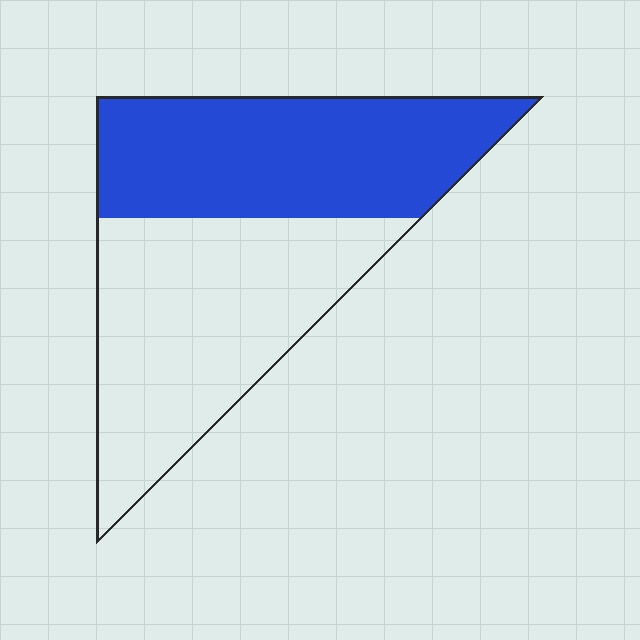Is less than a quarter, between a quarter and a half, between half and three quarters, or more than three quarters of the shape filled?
Between a quarter and a half.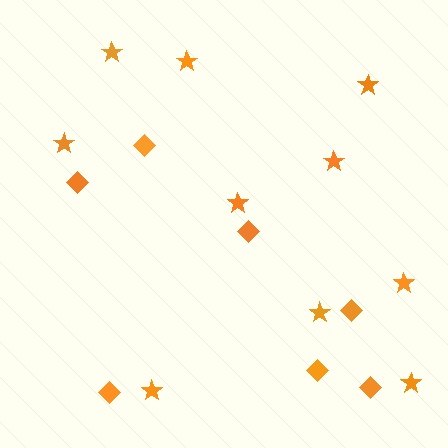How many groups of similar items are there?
There are 2 groups: one group of diamonds (7) and one group of stars (10).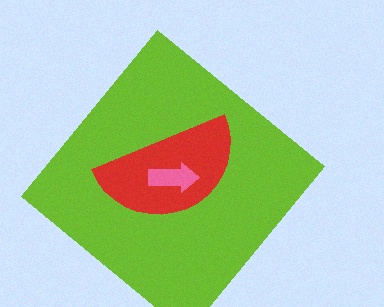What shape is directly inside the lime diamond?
The red semicircle.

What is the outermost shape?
The lime diamond.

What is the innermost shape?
The pink arrow.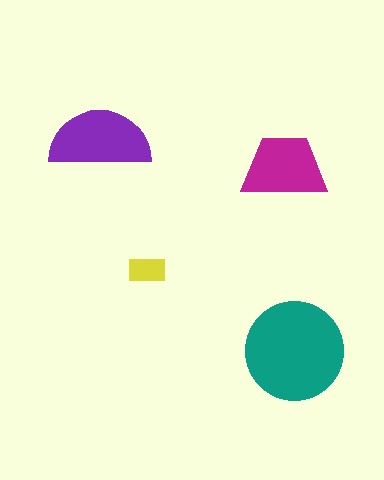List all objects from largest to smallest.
The teal circle, the purple semicircle, the magenta trapezoid, the yellow rectangle.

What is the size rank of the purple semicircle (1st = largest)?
2nd.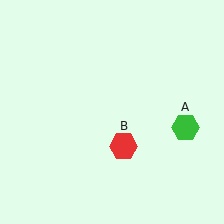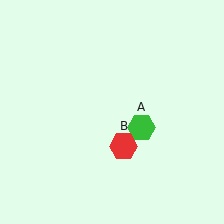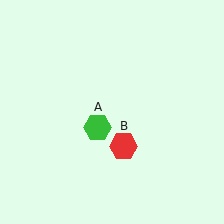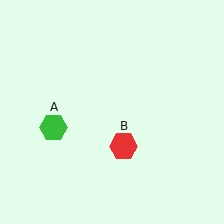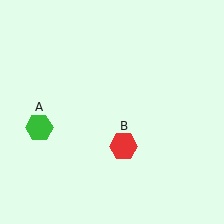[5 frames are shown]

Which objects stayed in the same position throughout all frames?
Red hexagon (object B) remained stationary.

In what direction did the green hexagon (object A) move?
The green hexagon (object A) moved left.